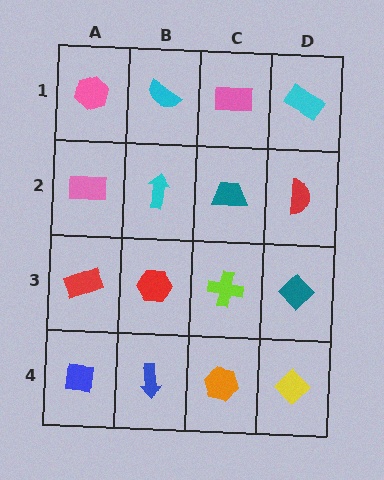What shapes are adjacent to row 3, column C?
A teal trapezoid (row 2, column C), an orange hexagon (row 4, column C), a red hexagon (row 3, column B), a teal diamond (row 3, column D).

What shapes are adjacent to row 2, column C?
A pink rectangle (row 1, column C), a lime cross (row 3, column C), a cyan arrow (row 2, column B), a red semicircle (row 2, column D).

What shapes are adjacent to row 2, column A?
A pink hexagon (row 1, column A), a red rectangle (row 3, column A), a cyan arrow (row 2, column B).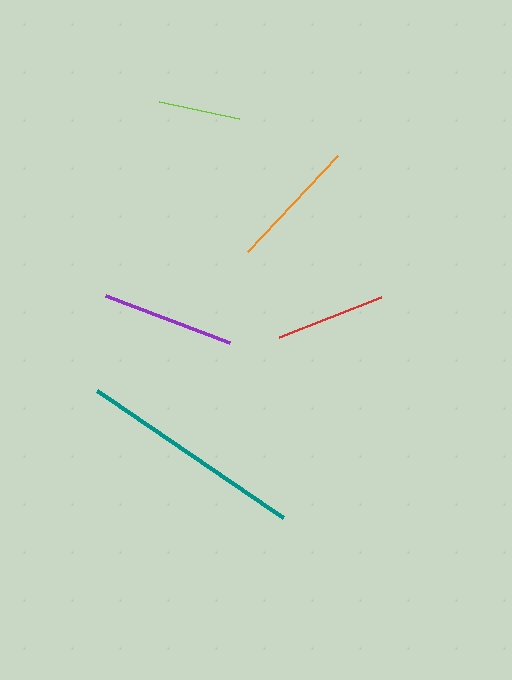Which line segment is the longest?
The teal line is the longest at approximately 225 pixels.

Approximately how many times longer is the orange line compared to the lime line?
The orange line is approximately 1.6 times the length of the lime line.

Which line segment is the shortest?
The lime line is the shortest at approximately 82 pixels.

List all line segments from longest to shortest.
From longest to shortest: teal, purple, orange, red, lime.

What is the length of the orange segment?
The orange segment is approximately 131 pixels long.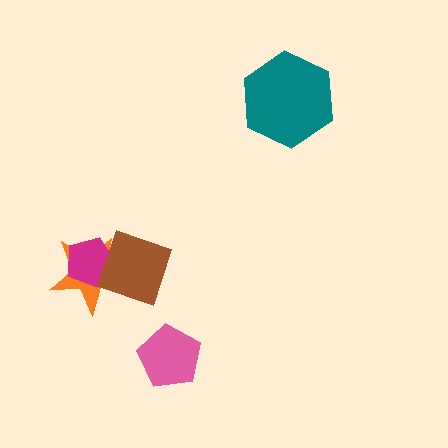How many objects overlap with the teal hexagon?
0 objects overlap with the teal hexagon.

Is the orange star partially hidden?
Yes, it is partially covered by another shape.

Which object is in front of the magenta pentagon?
The brown diamond is in front of the magenta pentagon.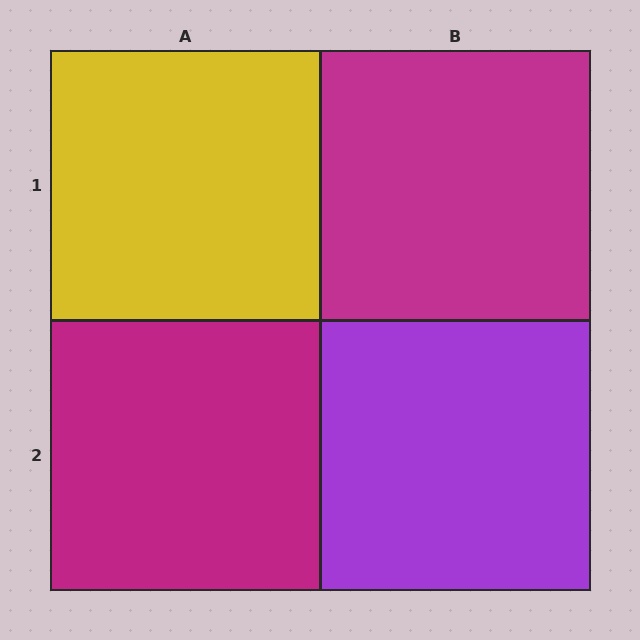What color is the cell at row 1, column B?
Magenta.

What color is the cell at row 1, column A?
Yellow.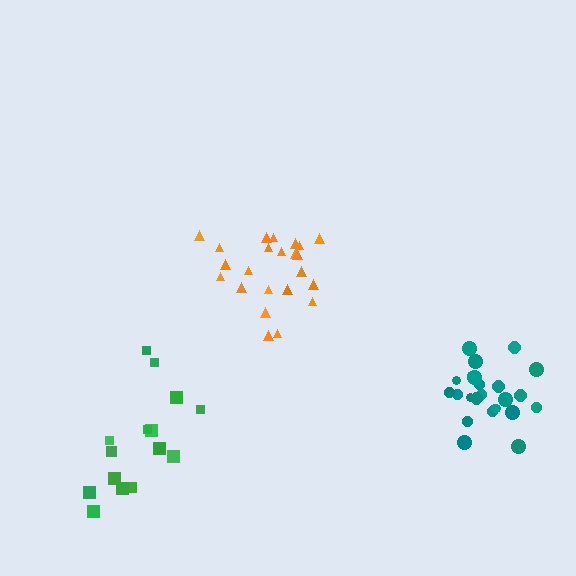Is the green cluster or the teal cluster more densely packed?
Teal.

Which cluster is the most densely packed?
Orange.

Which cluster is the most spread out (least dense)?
Green.